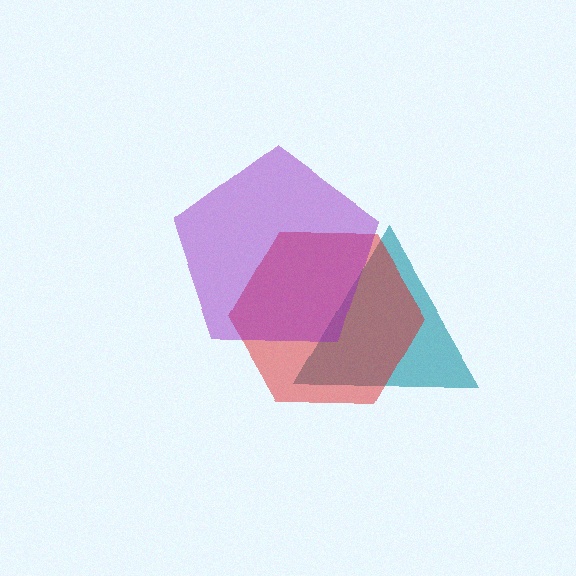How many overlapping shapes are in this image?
There are 3 overlapping shapes in the image.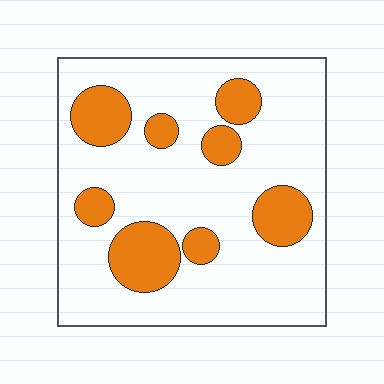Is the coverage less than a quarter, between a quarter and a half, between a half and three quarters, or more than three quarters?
Less than a quarter.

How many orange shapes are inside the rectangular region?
8.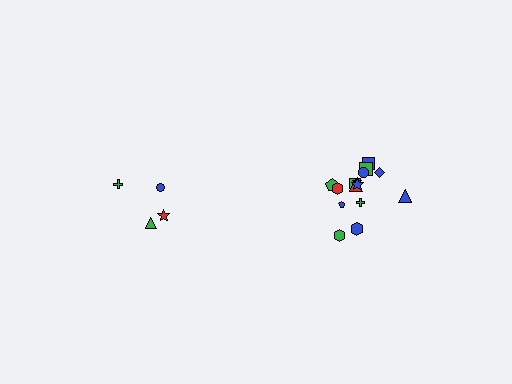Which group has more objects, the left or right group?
The right group.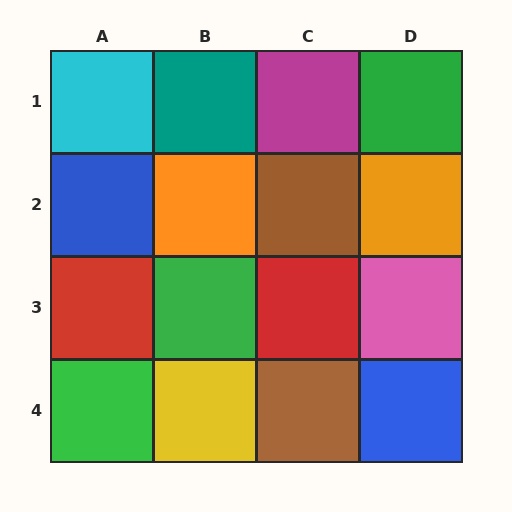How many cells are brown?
2 cells are brown.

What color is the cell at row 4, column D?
Blue.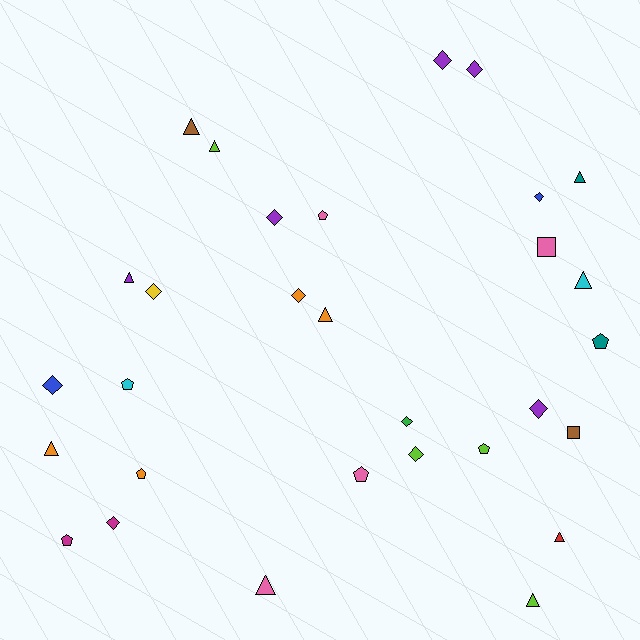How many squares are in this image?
There are 2 squares.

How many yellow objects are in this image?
There is 1 yellow object.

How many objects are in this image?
There are 30 objects.